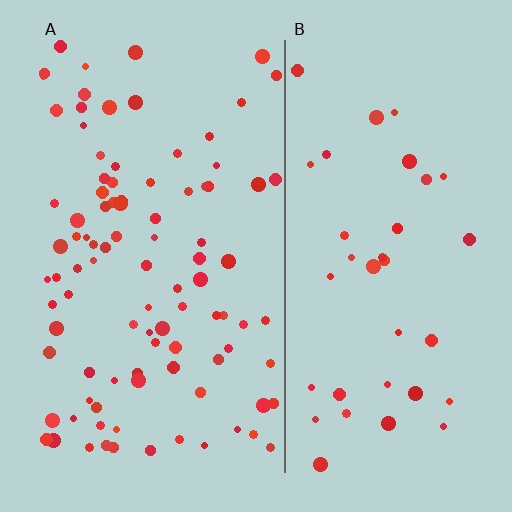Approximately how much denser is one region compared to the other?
Approximately 2.6× — region A over region B.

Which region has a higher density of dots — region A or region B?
A (the left).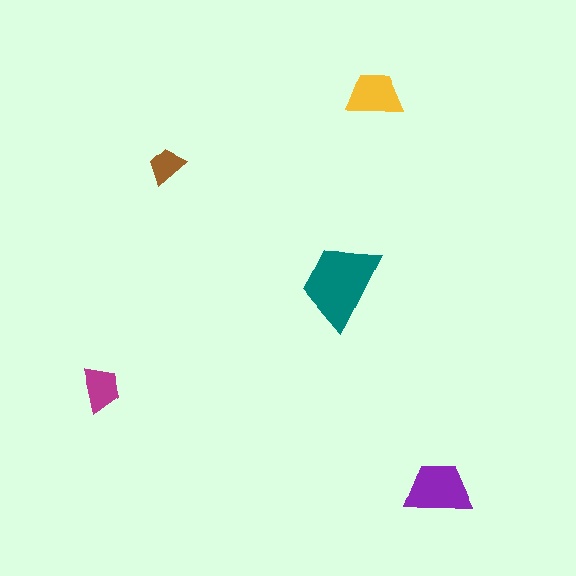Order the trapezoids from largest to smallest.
the teal one, the purple one, the yellow one, the magenta one, the brown one.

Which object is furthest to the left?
The magenta trapezoid is leftmost.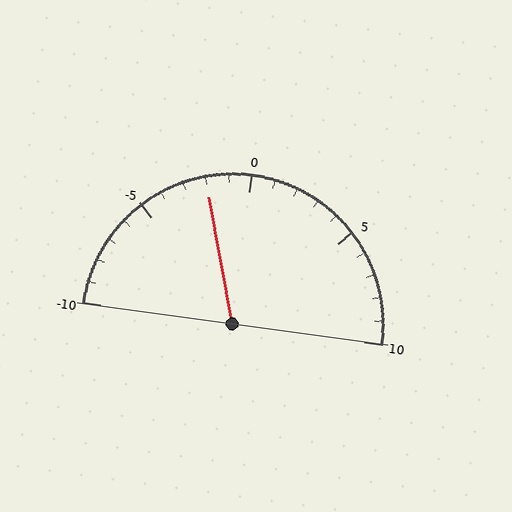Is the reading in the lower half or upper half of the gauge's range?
The reading is in the lower half of the range (-10 to 10).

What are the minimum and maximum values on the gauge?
The gauge ranges from -10 to 10.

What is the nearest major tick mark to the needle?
The nearest major tick mark is 0.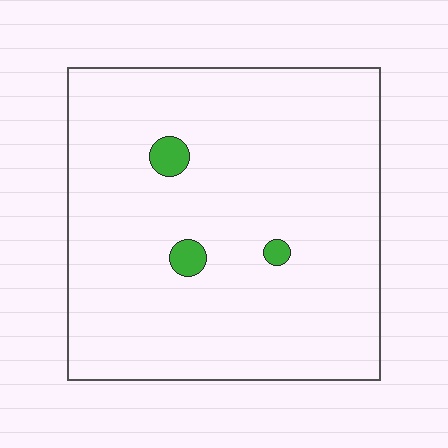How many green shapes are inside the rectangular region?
3.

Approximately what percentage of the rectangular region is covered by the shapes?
Approximately 5%.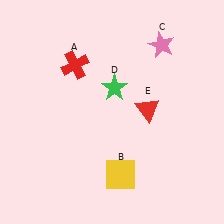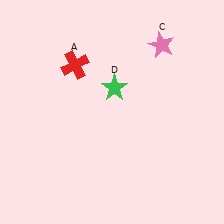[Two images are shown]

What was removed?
The yellow square (B), the red triangle (E) were removed in Image 2.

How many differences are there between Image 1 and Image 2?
There are 2 differences between the two images.